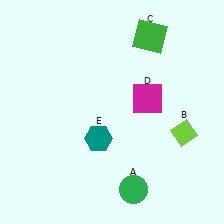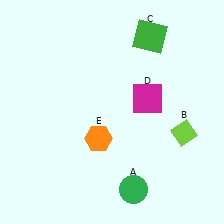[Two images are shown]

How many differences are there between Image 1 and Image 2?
There is 1 difference between the two images.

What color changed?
The hexagon (E) changed from teal in Image 1 to orange in Image 2.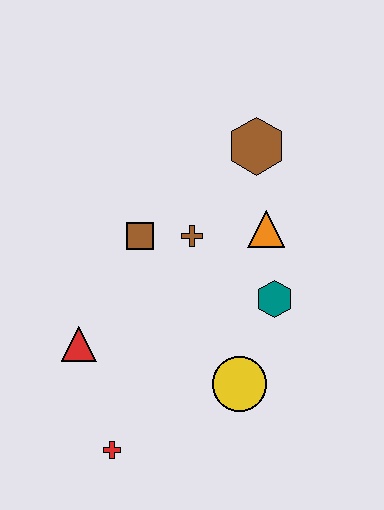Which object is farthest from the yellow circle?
The brown hexagon is farthest from the yellow circle.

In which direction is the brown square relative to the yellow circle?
The brown square is above the yellow circle.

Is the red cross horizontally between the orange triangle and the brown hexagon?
No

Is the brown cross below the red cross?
No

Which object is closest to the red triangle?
The red cross is closest to the red triangle.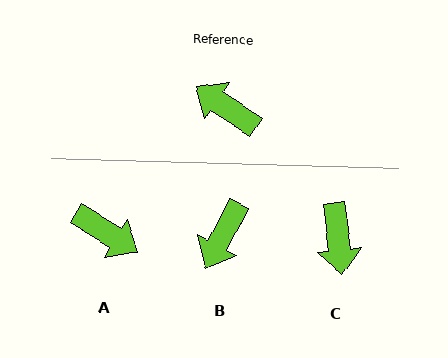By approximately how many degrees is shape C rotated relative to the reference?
Approximately 130 degrees counter-clockwise.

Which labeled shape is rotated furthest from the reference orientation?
A, about 178 degrees away.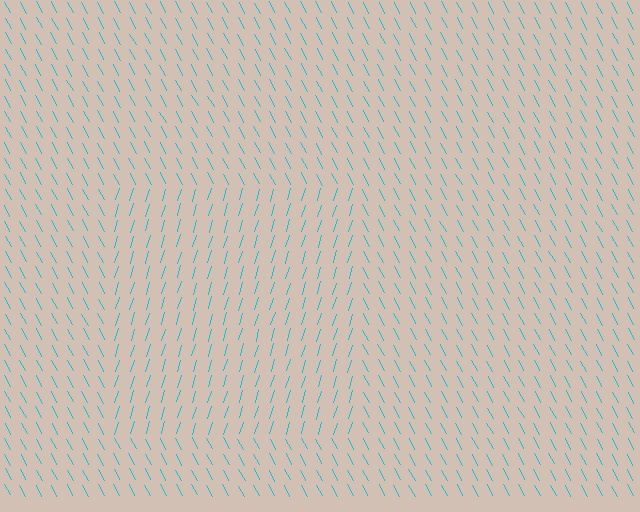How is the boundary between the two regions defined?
The boundary is defined purely by a change in line orientation (approximately 45 degrees difference). All lines are the same color and thickness.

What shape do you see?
I see a rectangle.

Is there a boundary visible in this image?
Yes, there is a texture boundary formed by a change in line orientation.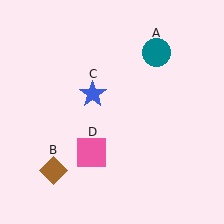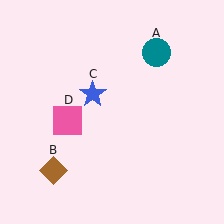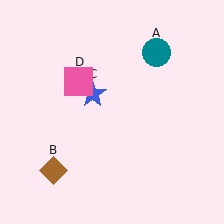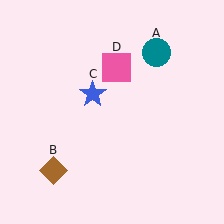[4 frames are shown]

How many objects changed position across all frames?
1 object changed position: pink square (object D).